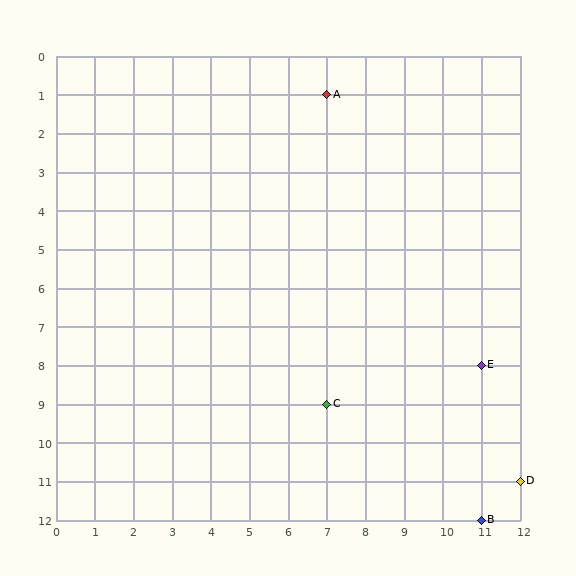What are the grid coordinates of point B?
Point B is at grid coordinates (11, 12).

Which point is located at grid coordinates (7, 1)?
Point A is at (7, 1).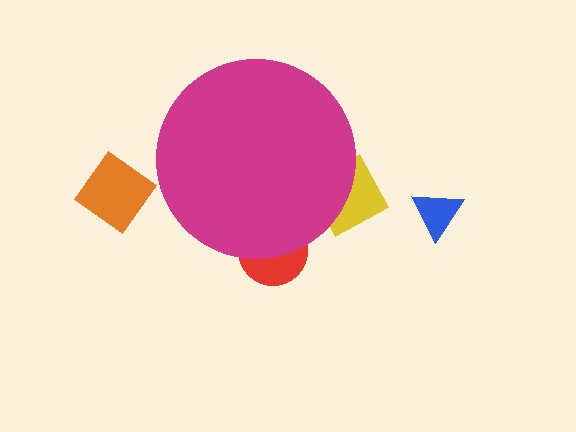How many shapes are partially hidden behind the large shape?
2 shapes are partially hidden.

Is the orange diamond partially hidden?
No, the orange diamond is fully visible.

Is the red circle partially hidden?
Yes, the red circle is partially hidden behind the magenta circle.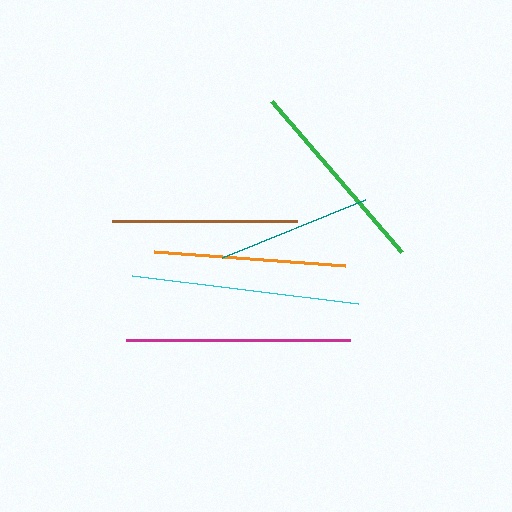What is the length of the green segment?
The green segment is approximately 199 pixels long.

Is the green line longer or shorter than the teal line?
The green line is longer than the teal line.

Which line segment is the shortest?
The teal line is the shortest at approximately 154 pixels.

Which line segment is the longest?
The cyan line is the longest at approximately 227 pixels.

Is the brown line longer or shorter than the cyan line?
The cyan line is longer than the brown line.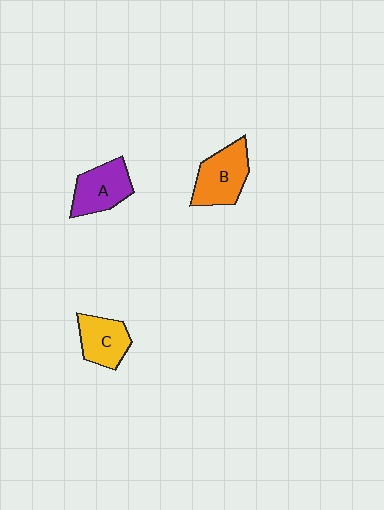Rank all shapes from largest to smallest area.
From largest to smallest: B (orange), A (purple), C (yellow).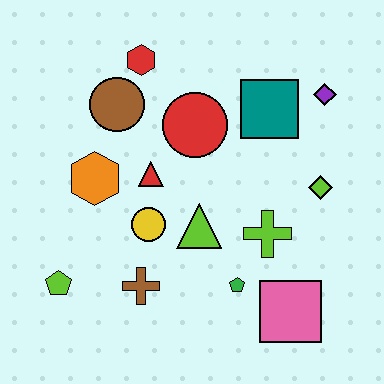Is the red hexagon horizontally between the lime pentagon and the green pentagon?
Yes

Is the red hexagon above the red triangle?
Yes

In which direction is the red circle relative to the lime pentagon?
The red circle is above the lime pentagon.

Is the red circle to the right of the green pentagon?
No